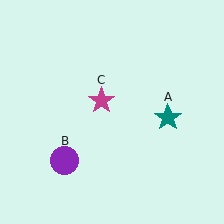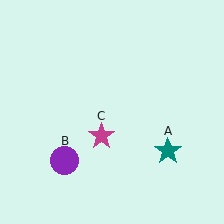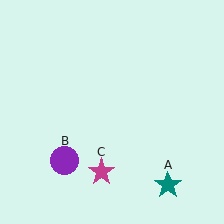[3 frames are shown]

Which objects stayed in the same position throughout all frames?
Purple circle (object B) remained stationary.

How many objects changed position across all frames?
2 objects changed position: teal star (object A), magenta star (object C).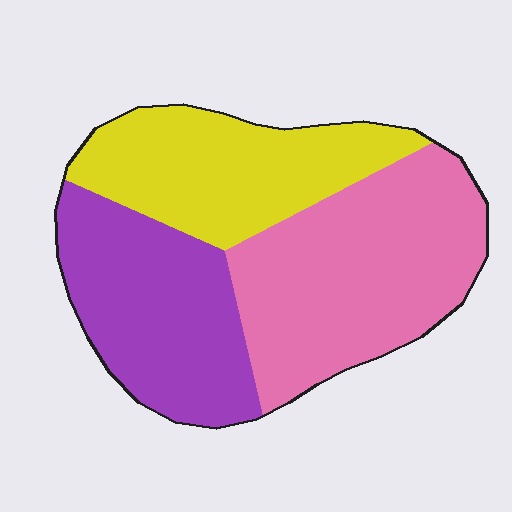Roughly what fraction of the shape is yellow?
Yellow covers about 30% of the shape.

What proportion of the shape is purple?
Purple covers 31% of the shape.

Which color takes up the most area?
Pink, at roughly 40%.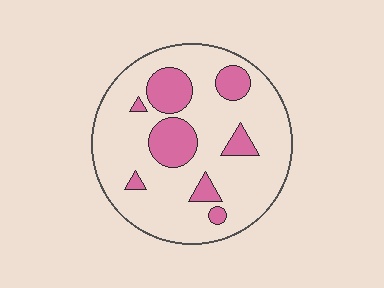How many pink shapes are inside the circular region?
8.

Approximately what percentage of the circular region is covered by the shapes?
Approximately 20%.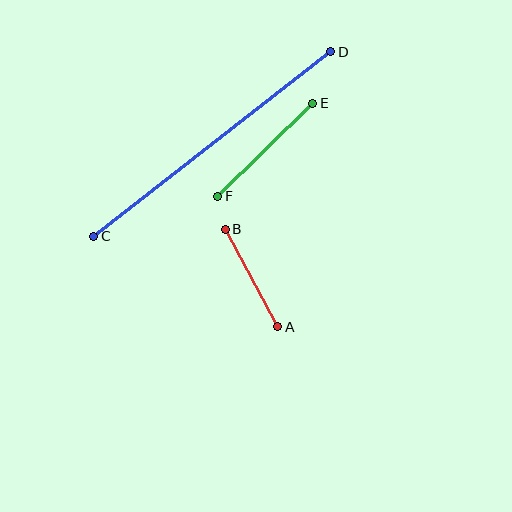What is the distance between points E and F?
The distance is approximately 133 pixels.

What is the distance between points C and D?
The distance is approximately 300 pixels.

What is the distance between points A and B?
The distance is approximately 111 pixels.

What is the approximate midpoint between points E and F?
The midpoint is at approximately (265, 150) pixels.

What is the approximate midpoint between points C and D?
The midpoint is at approximately (212, 144) pixels.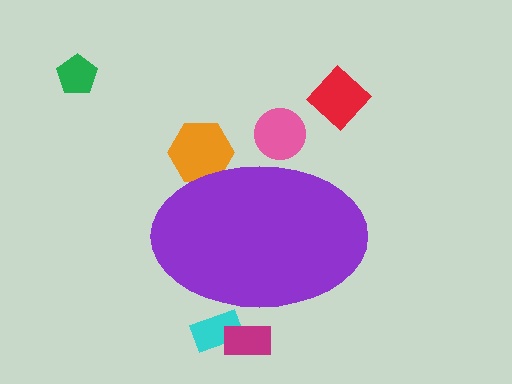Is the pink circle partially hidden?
Yes, the pink circle is partially hidden behind the purple ellipse.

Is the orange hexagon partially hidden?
Yes, the orange hexagon is partially hidden behind the purple ellipse.